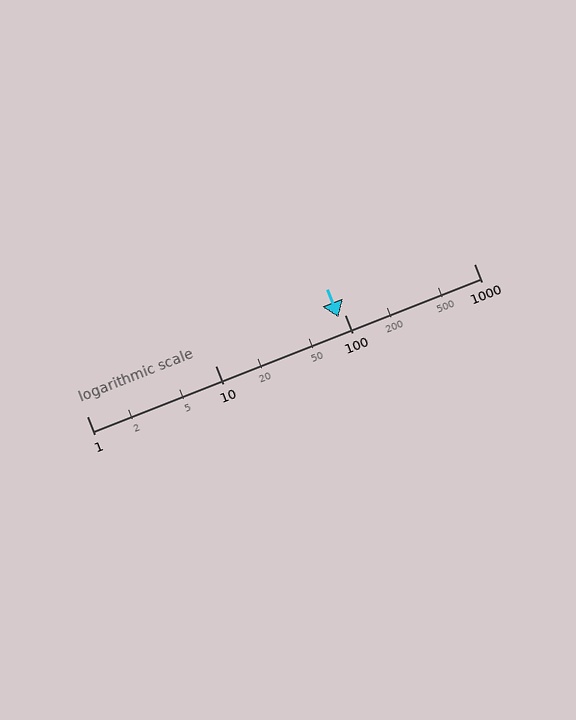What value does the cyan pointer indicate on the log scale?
The pointer indicates approximately 90.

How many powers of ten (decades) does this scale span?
The scale spans 3 decades, from 1 to 1000.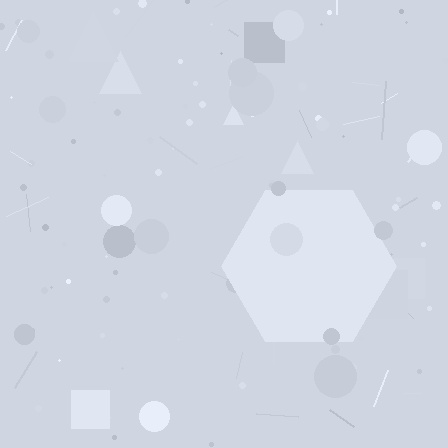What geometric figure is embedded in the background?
A hexagon is embedded in the background.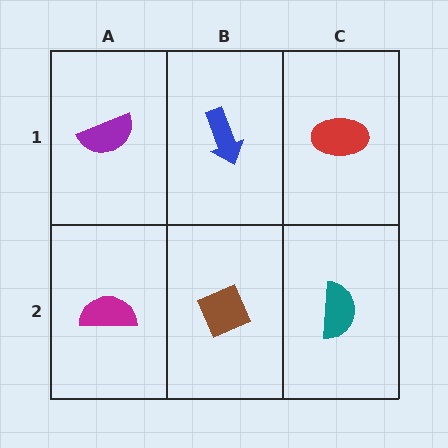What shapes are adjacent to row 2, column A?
A purple semicircle (row 1, column A), a brown diamond (row 2, column B).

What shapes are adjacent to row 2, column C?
A red ellipse (row 1, column C), a brown diamond (row 2, column B).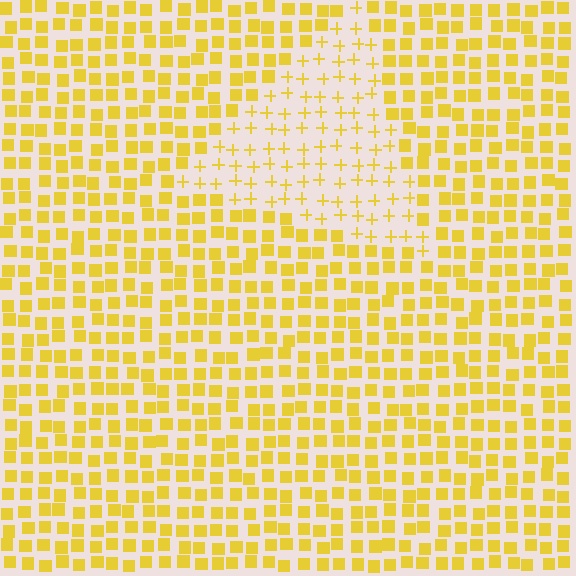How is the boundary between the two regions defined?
The boundary is defined by a change in element shape: plus signs inside vs. squares outside. All elements share the same color and spacing.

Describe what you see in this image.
The image is filled with small yellow elements arranged in a uniform grid. A triangle-shaped region contains plus signs, while the surrounding area contains squares. The boundary is defined purely by the change in element shape.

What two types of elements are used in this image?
The image uses plus signs inside the triangle region and squares outside it.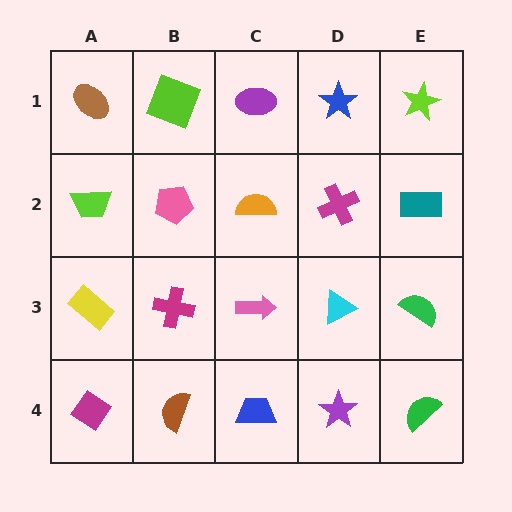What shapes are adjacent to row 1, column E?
A teal rectangle (row 2, column E), a blue star (row 1, column D).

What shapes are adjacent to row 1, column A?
A lime trapezoid (row 2, column A), a lime square (row 1, column B).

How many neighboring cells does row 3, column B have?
4.